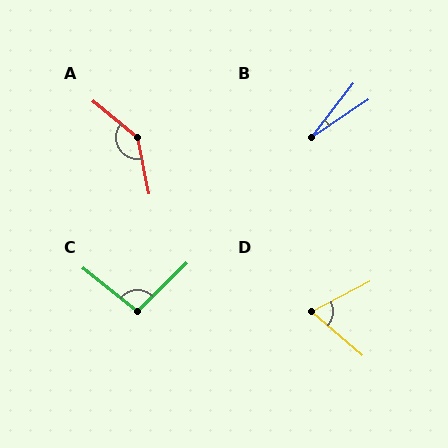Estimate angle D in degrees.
Approximately 68 degrees.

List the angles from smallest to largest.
B (18°), D (68°), C (98°), A (141°).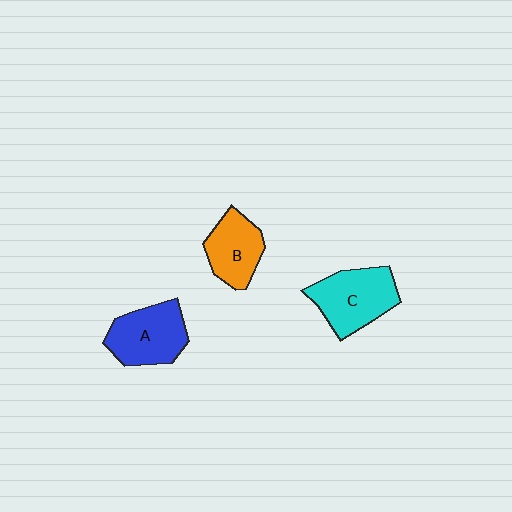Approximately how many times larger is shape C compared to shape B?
Approximately 1.3 times.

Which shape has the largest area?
Shape C (cyan).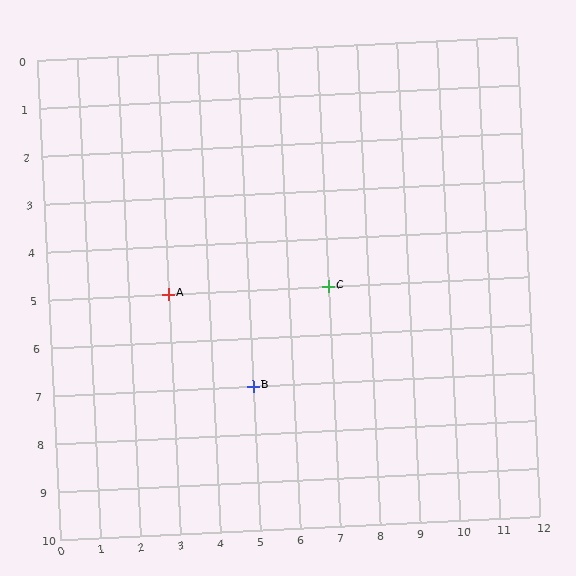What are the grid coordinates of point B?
Point B is at grid coordinates (5, 7).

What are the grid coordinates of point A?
Point A is at grid coordinates (3, 5).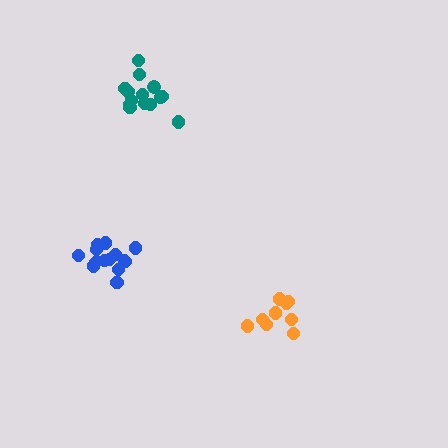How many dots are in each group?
Group 1: 10 dots, Group 2: 14 dots, Group 3: 15 dots (39 total).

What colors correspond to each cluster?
The clusters are colored: orange, teal, blue.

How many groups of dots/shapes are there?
There are 3 groups.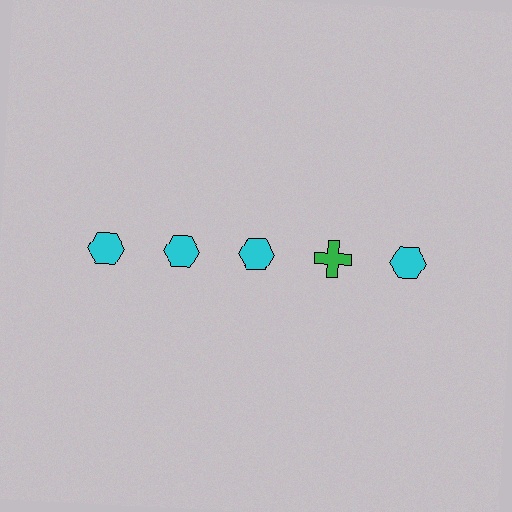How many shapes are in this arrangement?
There are 5 shapes arranged in a grid pattern.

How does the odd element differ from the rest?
It differs in both color (green instead of cyan) and shape (cross instead of hexagon).